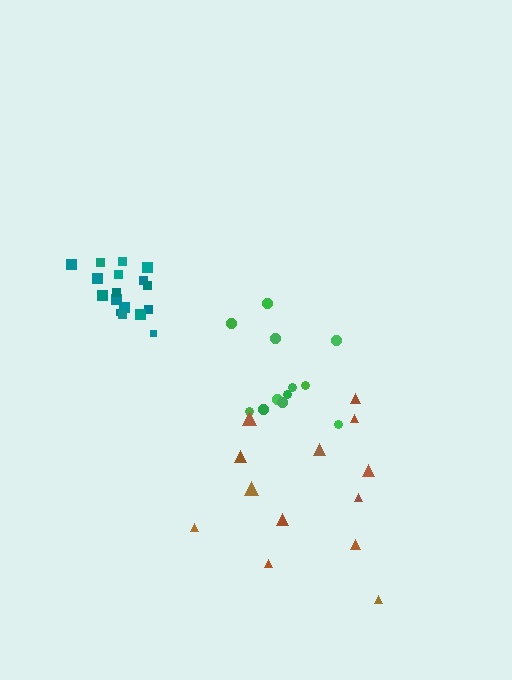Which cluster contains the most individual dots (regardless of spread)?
Teal (17).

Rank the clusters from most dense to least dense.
teal, green, brown.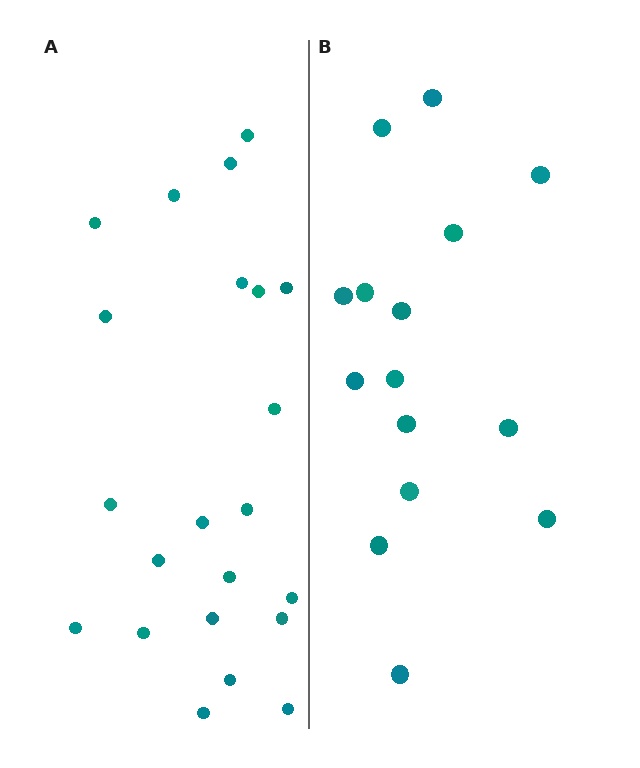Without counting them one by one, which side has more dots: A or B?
Region A (the left region) has more dots.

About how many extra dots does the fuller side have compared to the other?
Region A has roughly 8 or so more dots than region B.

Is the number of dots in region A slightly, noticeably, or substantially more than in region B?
Region A has substantially more. The ratio is roughly 1.5 to 1.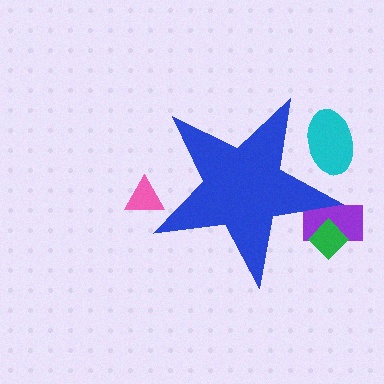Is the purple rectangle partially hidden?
Yes, the purple rectangle is partially hidden behind the blue star.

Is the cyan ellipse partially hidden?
Yes, the cyan ellipse is partially hidden behind the blue star.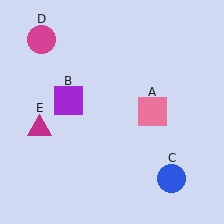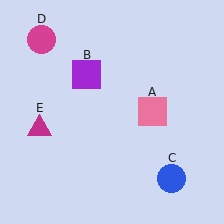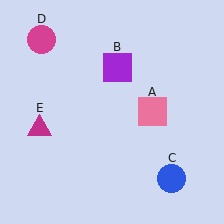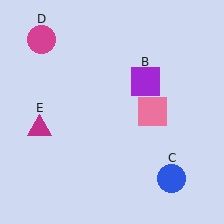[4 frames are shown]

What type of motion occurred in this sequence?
The purple square (object B) rotated clockwise around the center of the scene.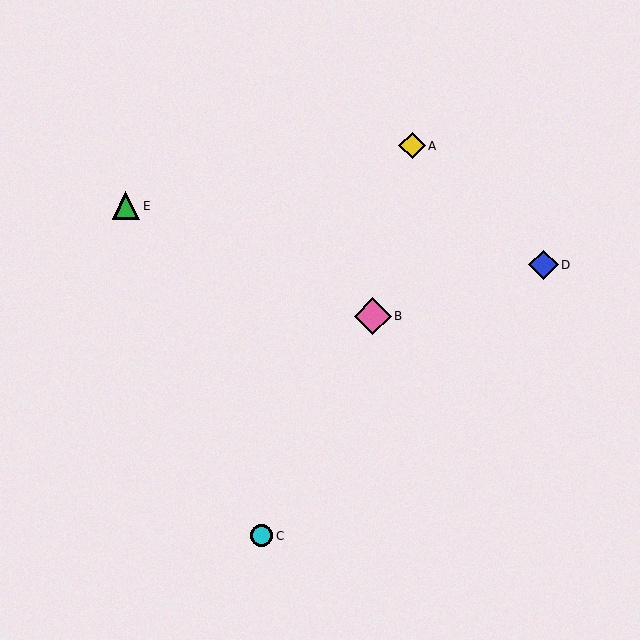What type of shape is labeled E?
Shape E is a green triangle.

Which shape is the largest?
The pink diamond (labeled B) is the largest.